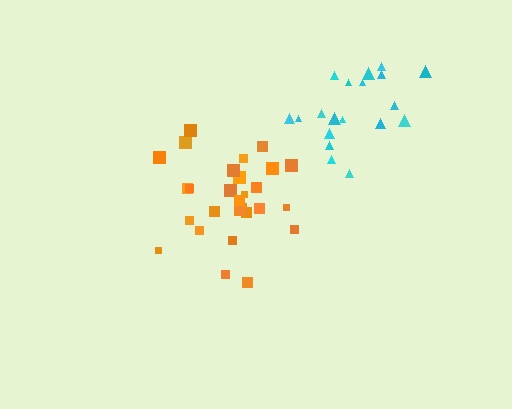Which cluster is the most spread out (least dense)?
Cyan.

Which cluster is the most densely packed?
Orange.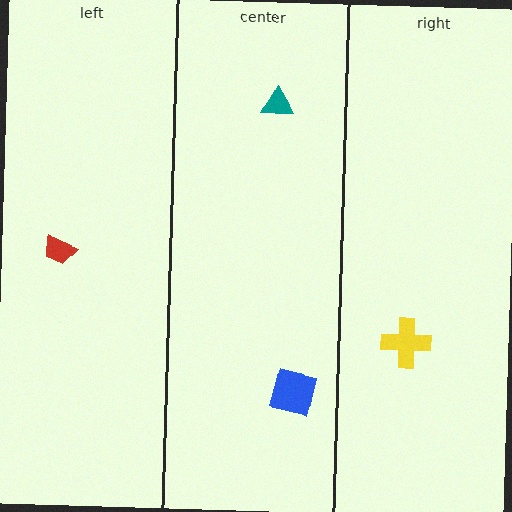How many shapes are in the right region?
1.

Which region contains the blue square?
The center region.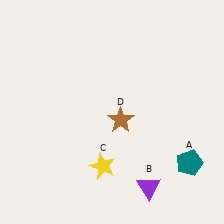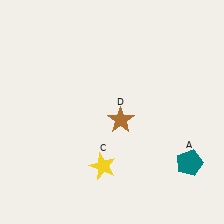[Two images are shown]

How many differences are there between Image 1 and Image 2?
There is 1 difference between the two images.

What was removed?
The purple triangle (B) was removed in Image 2.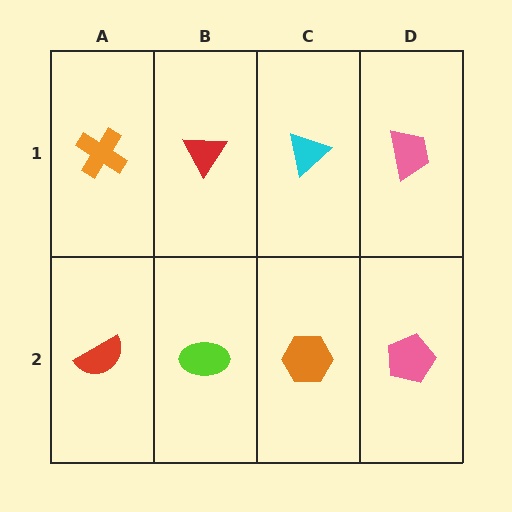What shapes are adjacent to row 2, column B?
A red triangle (row 1, column B), a red semicircle (row 2, column A), an orange hexagon (row 2, column C).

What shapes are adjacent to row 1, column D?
A pink pentagon (row 2, column D), a cyan triangle (row 1, column C).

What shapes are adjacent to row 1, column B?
A lime ellipse (row 2, column B), an orange cross (row 1, column A), a cyan triangle (row 1, column C).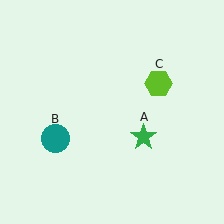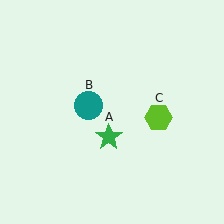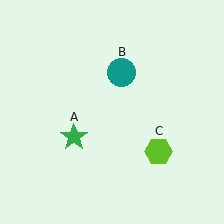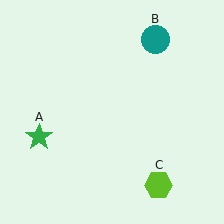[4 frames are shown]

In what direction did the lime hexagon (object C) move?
The lime hexagon (object C) moved down.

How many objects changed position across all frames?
3 objects changed position: green star (object A), teal circle (object B), lime hexagon (object C).